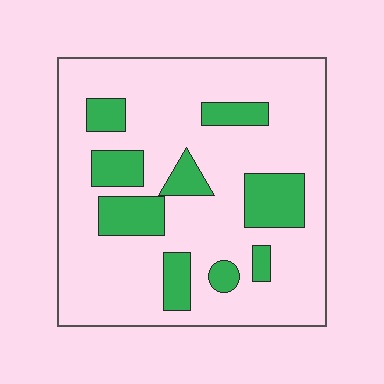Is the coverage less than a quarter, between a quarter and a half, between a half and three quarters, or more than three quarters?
Less than a quarter.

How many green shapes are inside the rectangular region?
9.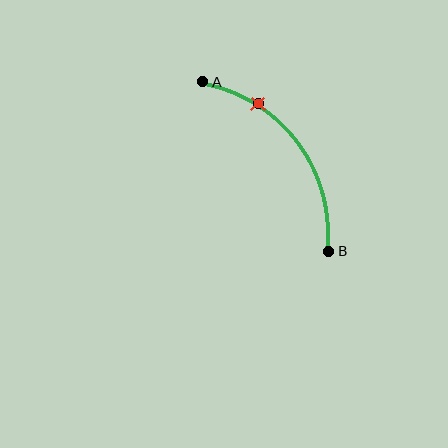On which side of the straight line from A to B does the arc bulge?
The arc bulges above and to the right of the straight line connecting A and B.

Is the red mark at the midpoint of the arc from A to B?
No. The red mark lies on the arc but is closer to endpoint A. The arc midpoint would be at the point on the curve equidistant along the arc from both A and B.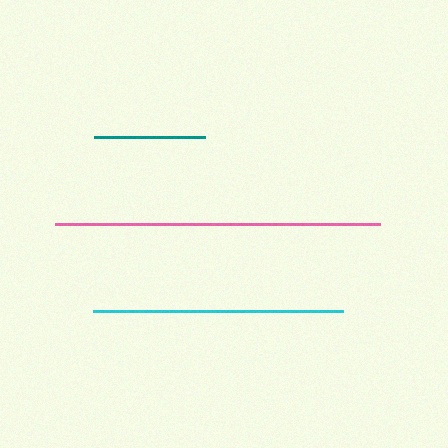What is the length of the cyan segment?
The cyan segment is approximately 250 pixels long.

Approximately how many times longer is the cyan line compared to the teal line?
The cyan line is approximately 2.3 times the length of the teal line.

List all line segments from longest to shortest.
From longest to shortest: pink, cyan, teal.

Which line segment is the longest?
The pink line is the longest at approximately 324 pixels.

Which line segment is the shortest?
The teal line is the shortest at approximately 110 pixels.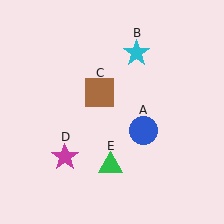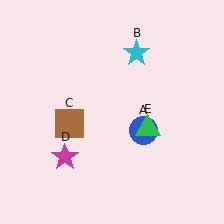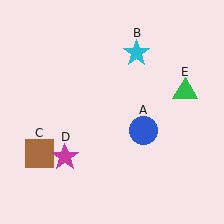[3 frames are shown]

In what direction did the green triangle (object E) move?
The green triangle (object E) moved up and to the right.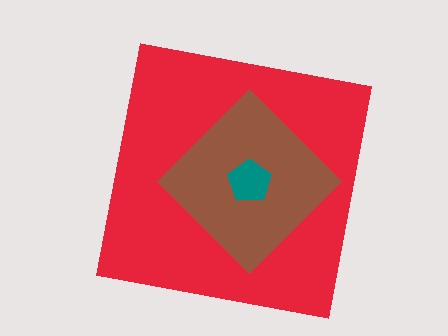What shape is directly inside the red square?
The brown diamond.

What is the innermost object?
The teal pentagon.